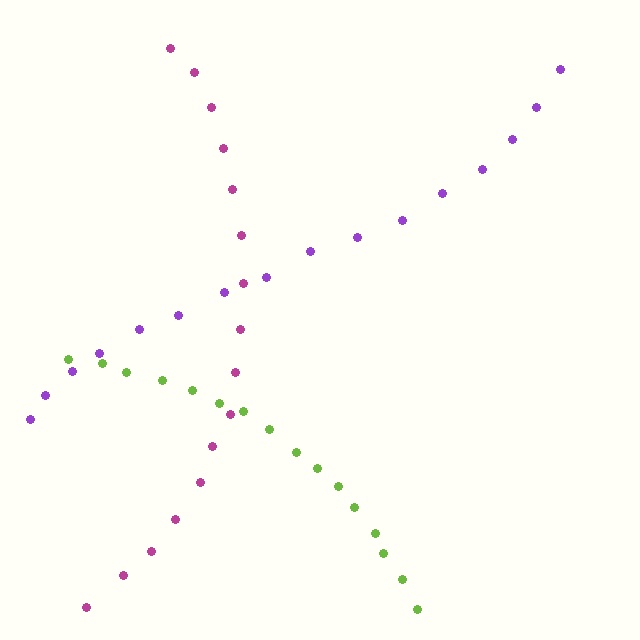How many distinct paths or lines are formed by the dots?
There are 3 distinct paths.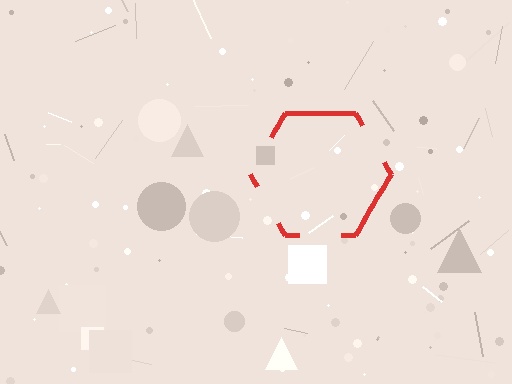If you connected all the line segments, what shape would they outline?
They would outline a hexagon.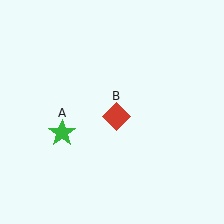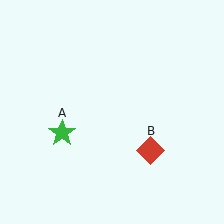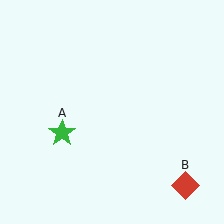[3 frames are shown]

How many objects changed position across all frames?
1 object changed position: red diamond (object B).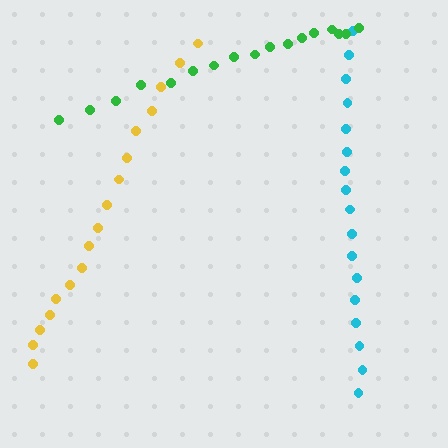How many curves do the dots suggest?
There are 3 distinct paths.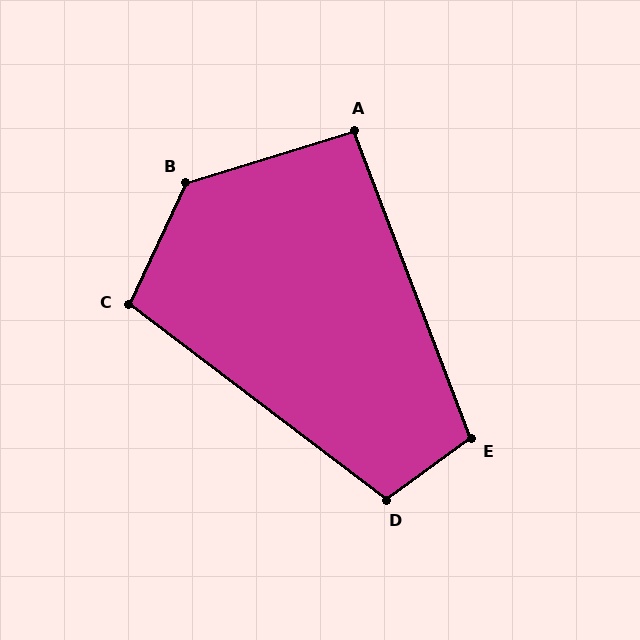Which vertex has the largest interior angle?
B, at approximately 132 degrees.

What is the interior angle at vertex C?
Approximately 102 degrees (obtuse).